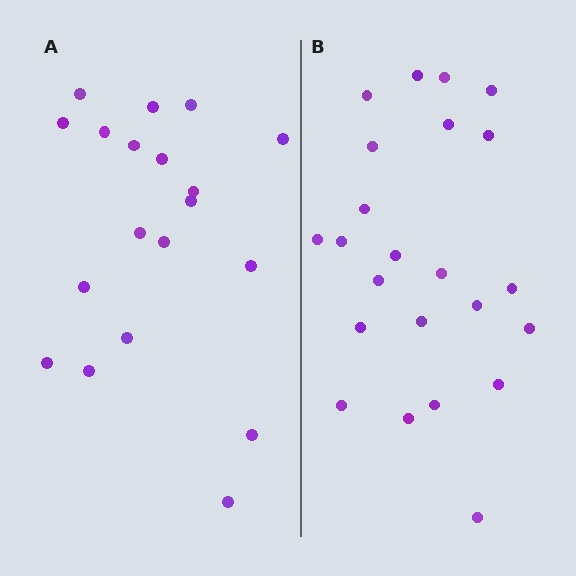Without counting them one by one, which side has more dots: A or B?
Region B (the right region) has more dots.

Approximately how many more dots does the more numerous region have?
Region B has about 4 more dots than region A.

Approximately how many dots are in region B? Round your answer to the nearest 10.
About 20 dots. (The exact count is 23, which rounds to 20.)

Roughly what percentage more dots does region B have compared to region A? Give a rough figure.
About 20% more.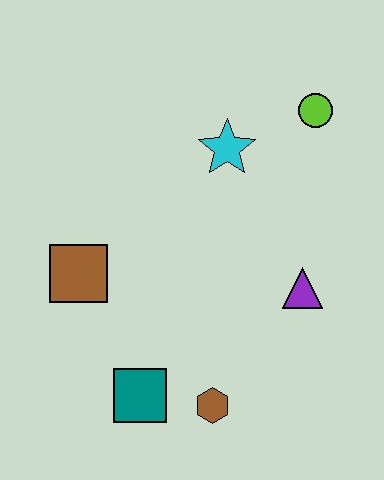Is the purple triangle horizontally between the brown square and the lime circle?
Yes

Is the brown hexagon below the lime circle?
Yes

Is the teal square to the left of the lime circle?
Yes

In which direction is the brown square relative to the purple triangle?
The brown square is to the left of the purple triangle.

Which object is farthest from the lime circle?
The teal square is farthest from the lime circle.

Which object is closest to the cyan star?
The lime circle is closest to the cyan star.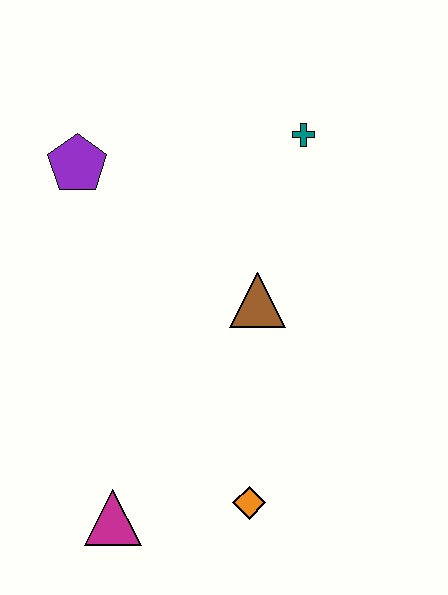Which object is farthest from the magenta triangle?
The teal cross is farthest from the magenta triangle.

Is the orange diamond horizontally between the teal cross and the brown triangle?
No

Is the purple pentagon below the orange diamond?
No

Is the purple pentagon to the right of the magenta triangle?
No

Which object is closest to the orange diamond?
The magenta triangle is closest to the orange diamond.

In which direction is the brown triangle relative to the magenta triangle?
The brown triangle is above the magenta triangle.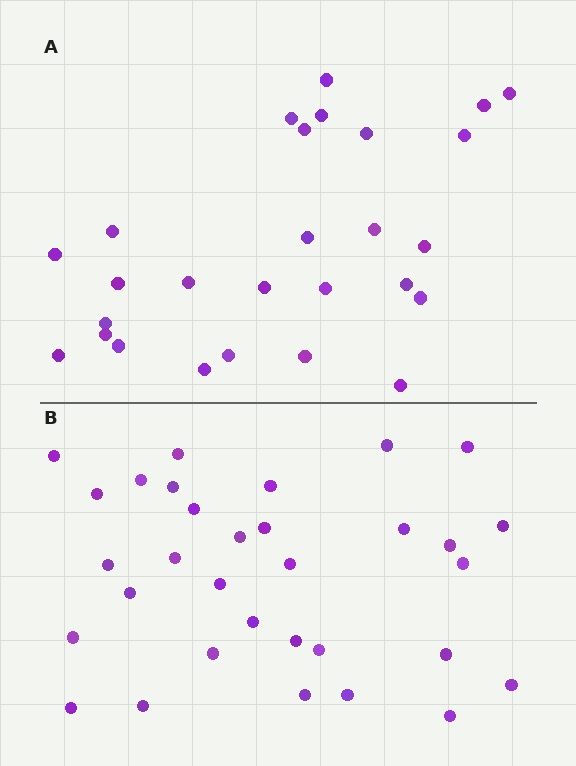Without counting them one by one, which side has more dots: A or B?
Region B (the bottom region) has more dots.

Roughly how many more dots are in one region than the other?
Region B has about 5 more dots than region A.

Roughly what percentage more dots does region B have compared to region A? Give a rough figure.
About 20% more.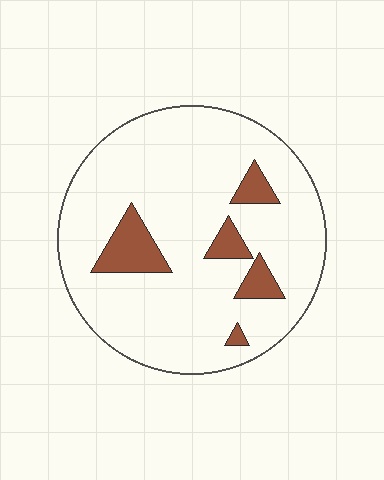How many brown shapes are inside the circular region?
5.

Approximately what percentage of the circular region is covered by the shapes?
Approximately 10%.